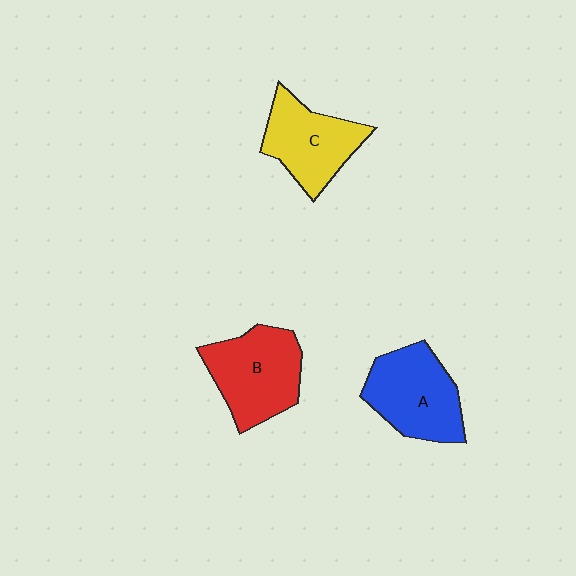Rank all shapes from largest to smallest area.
From largest to smallest: B (red), A (blue), C (yellow).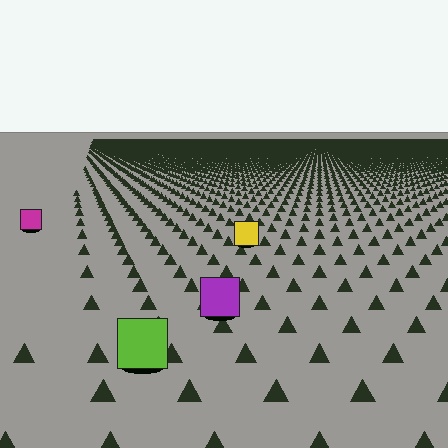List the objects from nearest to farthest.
From nearest to farthest: the lime square, the purple square, the yellow square, the magenta square.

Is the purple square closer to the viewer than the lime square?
No. The lime square is closer — you can tell from the texture gradient: the ground texture is coarser near it.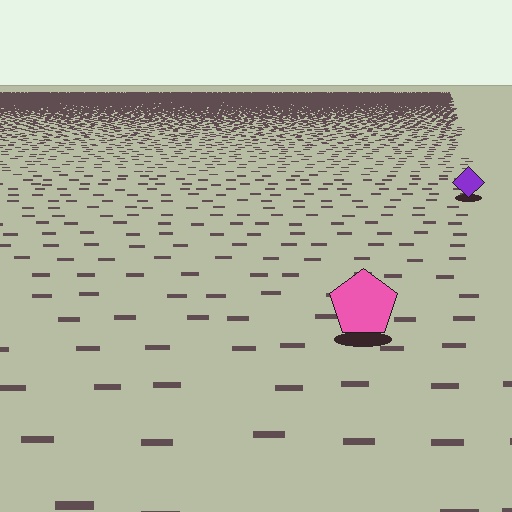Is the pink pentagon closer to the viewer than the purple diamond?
Yes. The pink pentagon is closer — you can tell from the texture gradient: the ground texture is coarser near it.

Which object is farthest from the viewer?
The purple diamond is farthest from the viewer. It appears smaller and the ground texture around it is denser.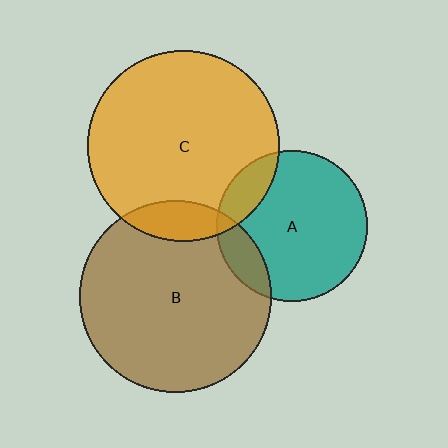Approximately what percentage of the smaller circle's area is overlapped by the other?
Approximately 15%.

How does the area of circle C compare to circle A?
Approximately 1.6 times.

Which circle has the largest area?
Circle B (brown).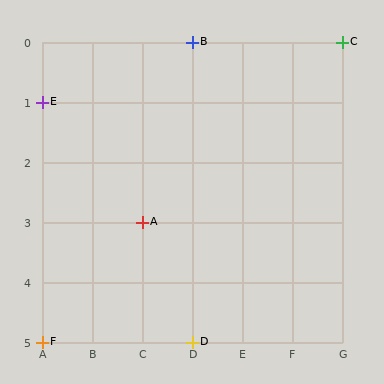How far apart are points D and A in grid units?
Points D and A are 1 column and 2 rows apart (about 2.2 grid units diagonally).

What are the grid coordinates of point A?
Point A is at grid coordinates (C, 3).